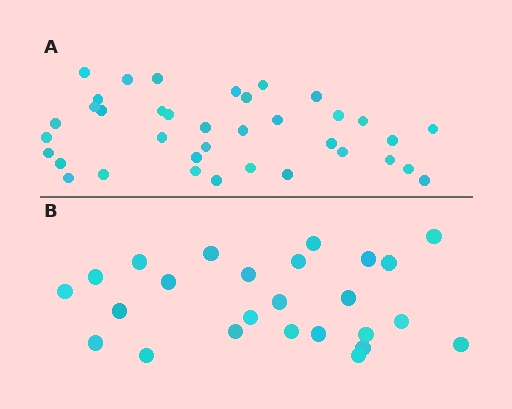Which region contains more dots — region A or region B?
Region A (the top region) has more dots.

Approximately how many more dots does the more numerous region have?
Region A has roughly 12 or so more dots than region B.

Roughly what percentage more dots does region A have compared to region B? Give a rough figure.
About 50% more.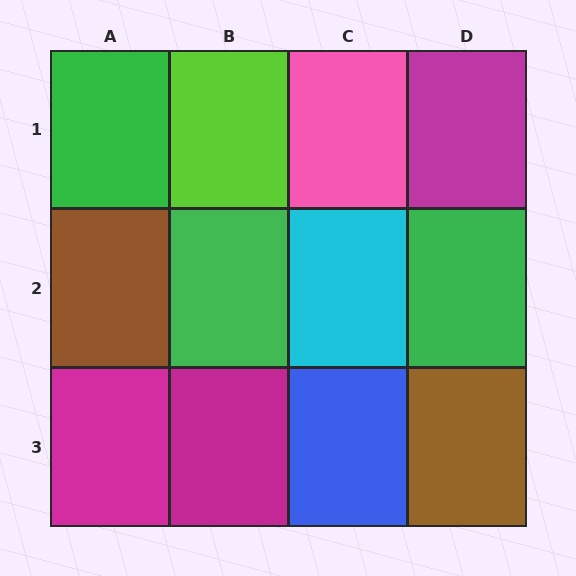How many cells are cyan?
1 cell is cyan.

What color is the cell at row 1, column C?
Pink.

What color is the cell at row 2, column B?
Green.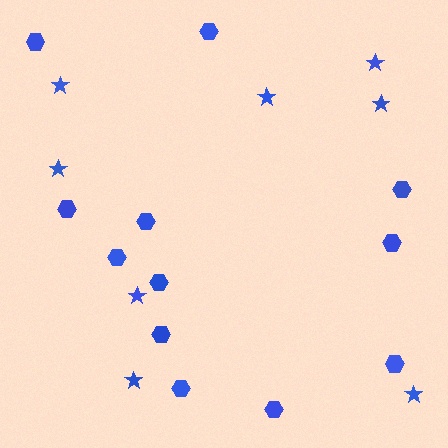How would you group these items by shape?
There are 2 groups: one group of hexagons (12) and one group of stars (8).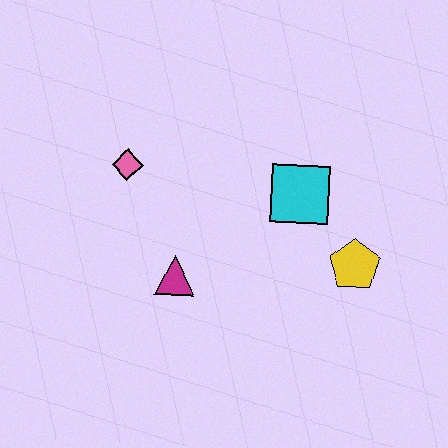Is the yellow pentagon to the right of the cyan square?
Yes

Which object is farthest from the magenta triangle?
The yellow pentagon is farthest from the magenta triangle.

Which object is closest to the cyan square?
The yellow pentagon is closest to the cyan square.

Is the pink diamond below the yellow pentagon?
No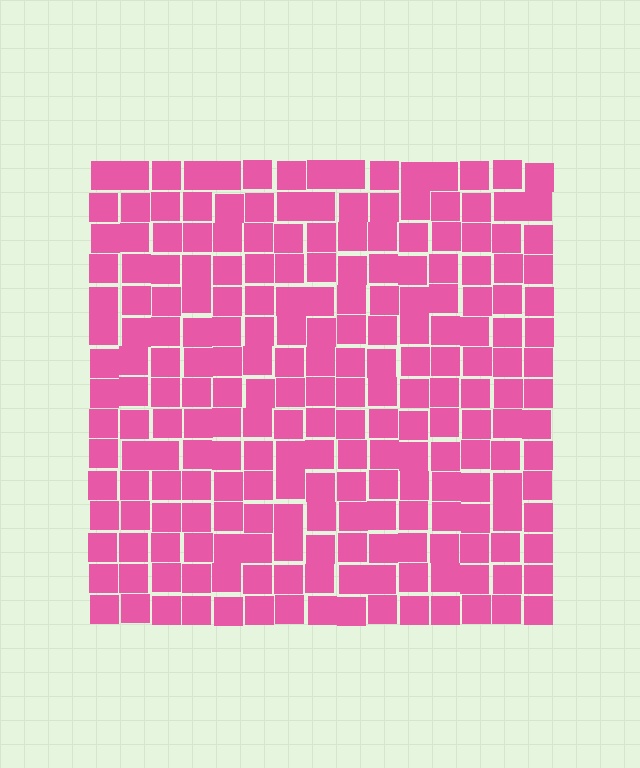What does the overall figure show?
The overall figure shows a square.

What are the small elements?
The small elements are squares.